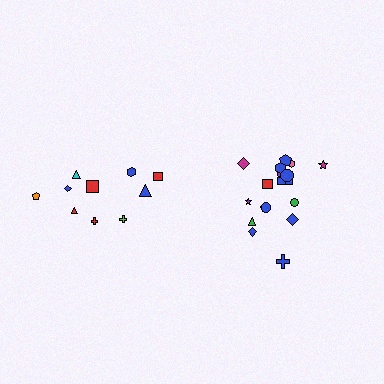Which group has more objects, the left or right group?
The right group.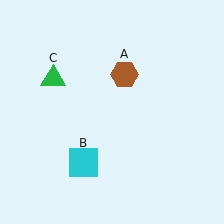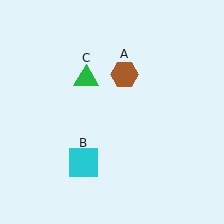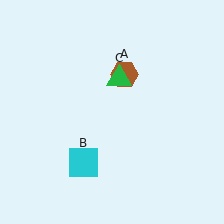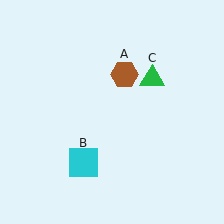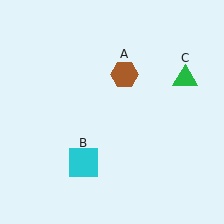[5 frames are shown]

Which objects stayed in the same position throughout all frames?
Brown hexagon (object A) and cyan square (object B) remained stationary.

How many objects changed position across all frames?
1 object changed position: green triangle (object C).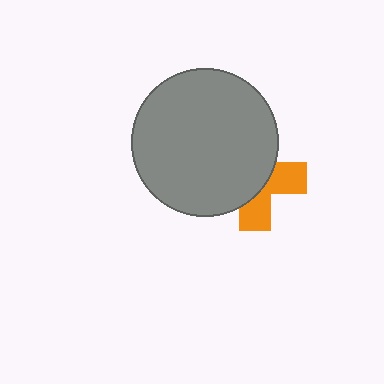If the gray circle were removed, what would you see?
You would see the complete orange cross.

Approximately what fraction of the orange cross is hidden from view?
Roughly 61% of the orange cross is hidden behind the gray circle.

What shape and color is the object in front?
The object in front is a gray circle.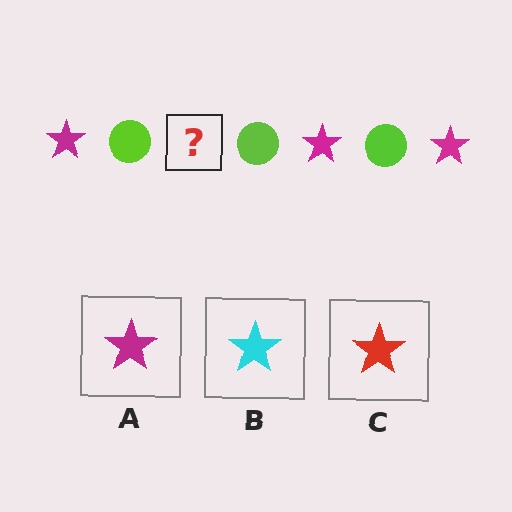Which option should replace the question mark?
Option A.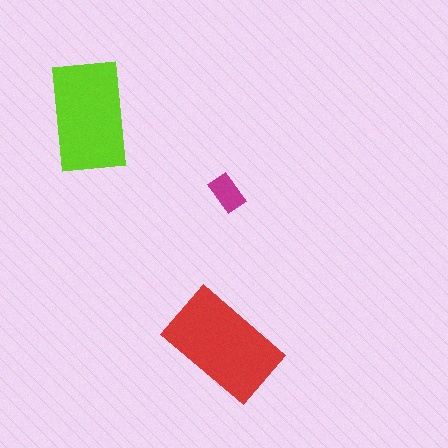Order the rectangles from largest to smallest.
the red one, the lime one, the magenta one.